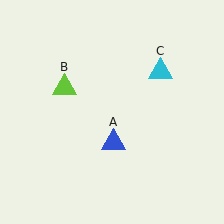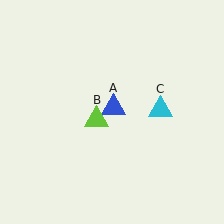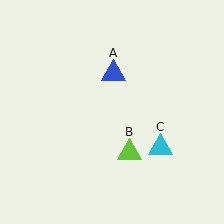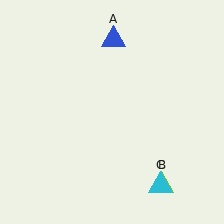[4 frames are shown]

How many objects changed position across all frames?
3 objects changed position: blue triangle (object A), lime triangle (object B), cyan triangle (object C).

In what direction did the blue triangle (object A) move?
The blue triangle (object A) moved up.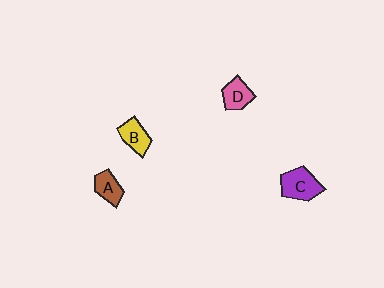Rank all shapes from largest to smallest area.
From largest to smallest: C (purple), B (yellow), D (pink), A (brown).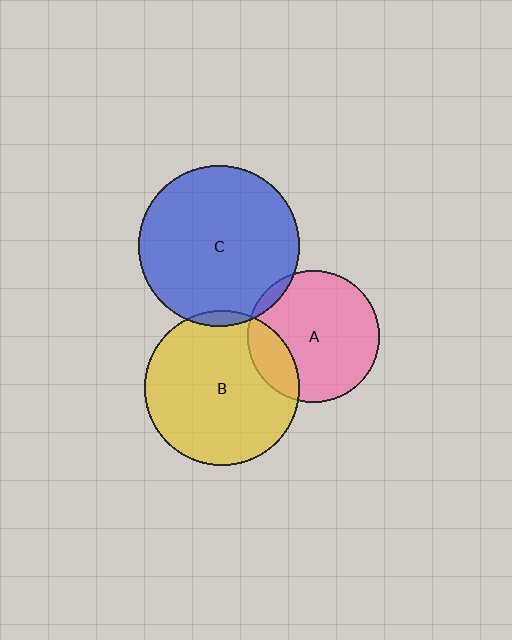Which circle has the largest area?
Circle C (blue).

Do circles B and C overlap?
Yes.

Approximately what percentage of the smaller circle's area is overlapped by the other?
Approximately 5%.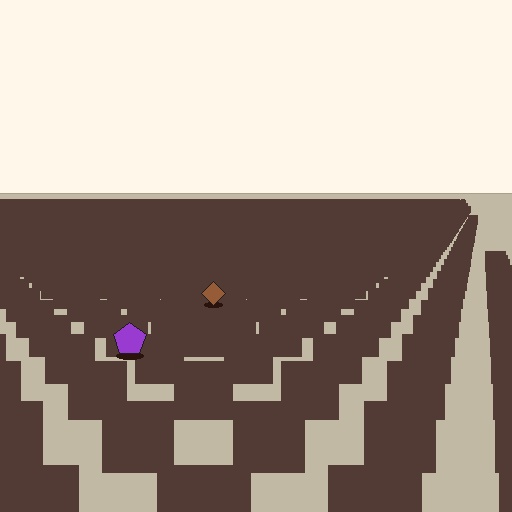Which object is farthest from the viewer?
The brown diamond is farthest from the viewer. It appears smaller and the ground texture around it is denser.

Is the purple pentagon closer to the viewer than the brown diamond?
Yes. The purple pentagon is closer — you can tell from the texture gradient: the ground texture is coarser near it.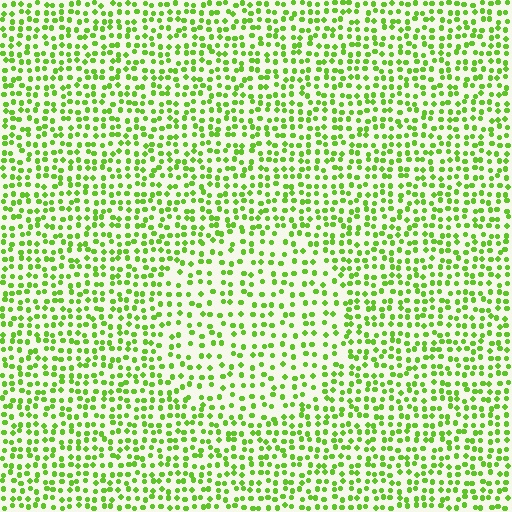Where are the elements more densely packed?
The elements are more densely packed outside the circle boundary.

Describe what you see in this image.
The image contains small lime elements arranged at two different densities. A circle-shaped region is visible where the elements are less densely packed than the surrounding area.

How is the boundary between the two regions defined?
The boundary is defined by a change in element density (approximately 1.6x ratio). All elements are the same color, size, and shape.